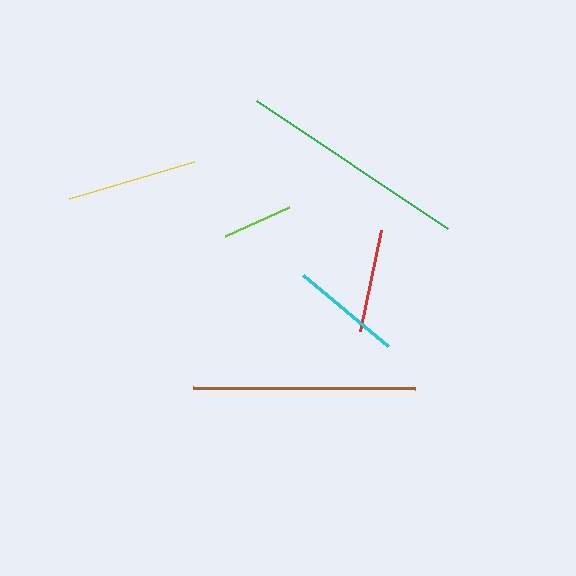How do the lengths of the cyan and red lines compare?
The cyan and red lines are approximately the same length.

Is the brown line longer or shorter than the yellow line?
The brown line is longer than the yellow line.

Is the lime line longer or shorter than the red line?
The red line is longer than the lime line.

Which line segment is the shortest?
The lime line is the shortest at approximately 70 pixels.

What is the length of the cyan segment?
The cyan segment is approximately 111 pixels long.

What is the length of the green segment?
The green segment is approximately 229 pixels long.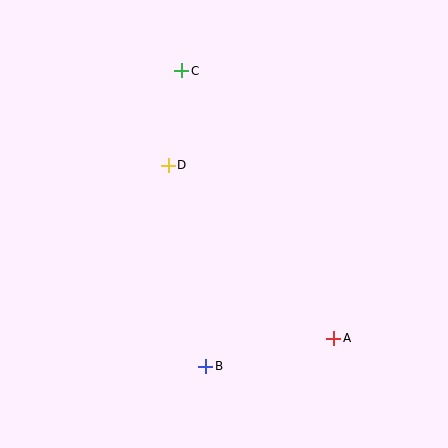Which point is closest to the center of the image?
Point D at (168, 165) is closest to the center.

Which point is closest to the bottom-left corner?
Point B is closest to the bottom-left corner.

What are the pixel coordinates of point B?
Point B is at (206, 366).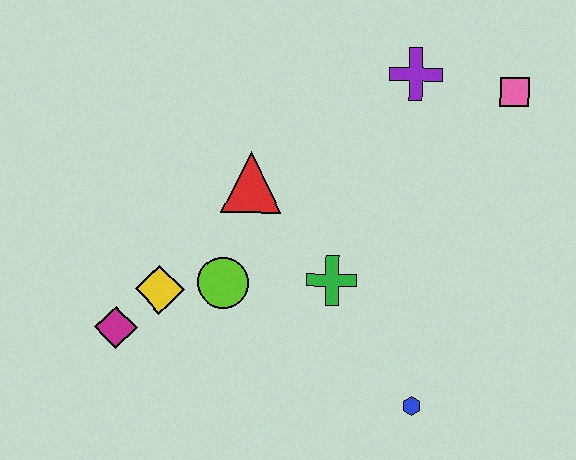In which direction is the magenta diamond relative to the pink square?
The magenta diamond is to the left of the pink square.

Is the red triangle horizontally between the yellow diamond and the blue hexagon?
Yes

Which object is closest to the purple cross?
The pink square is closest to the purple cross.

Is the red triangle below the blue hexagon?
No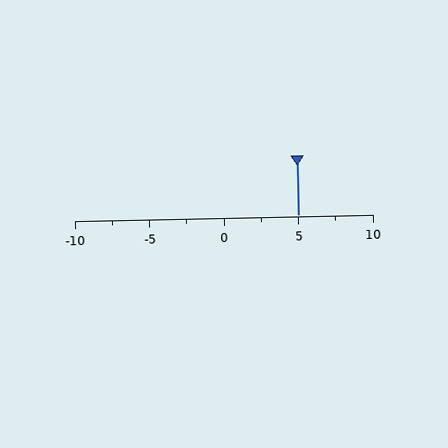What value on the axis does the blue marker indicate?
The marker indicates approximately 5.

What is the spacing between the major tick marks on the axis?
The major ticks are spaced 5 apart.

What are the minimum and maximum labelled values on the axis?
The axis runs from -10 to 10.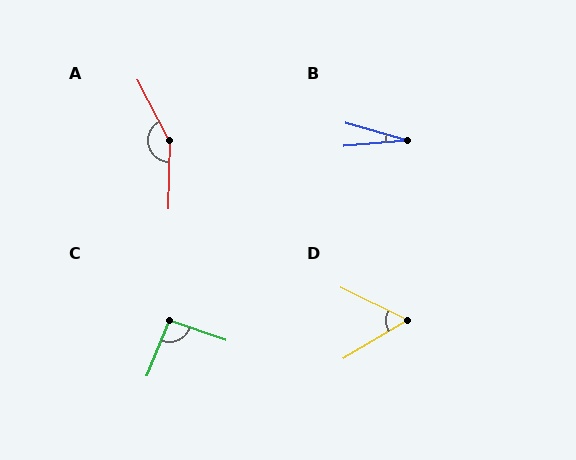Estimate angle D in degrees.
Approximately 57 degrees.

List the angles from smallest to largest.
B (22°), D (57°), C (93°), A (151°).